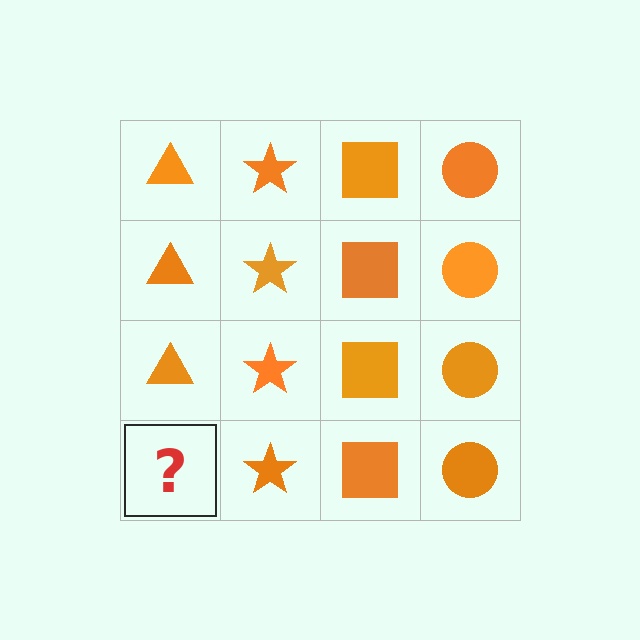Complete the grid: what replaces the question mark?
The question mark should be replaced with an orange triangle.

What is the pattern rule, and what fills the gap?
The rule is that each column has a consistent shape. The gap should be filled with an orange triangle.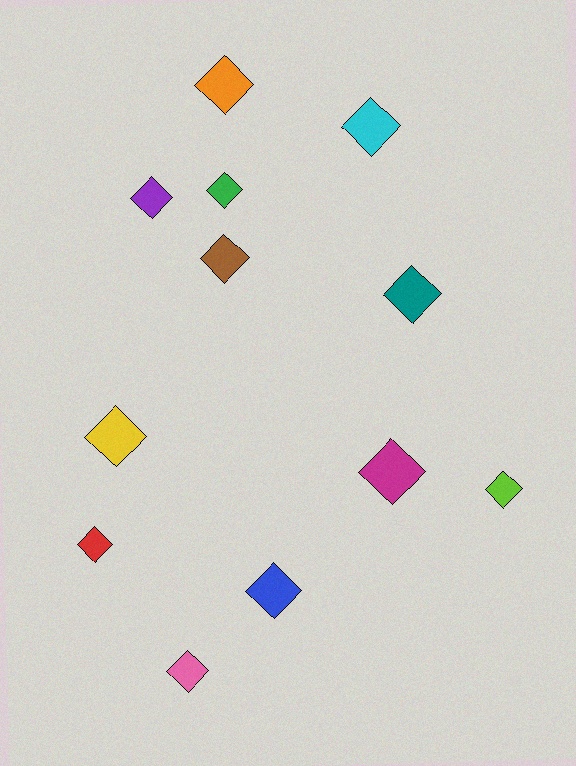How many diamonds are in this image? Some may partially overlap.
There are 12 diamonds.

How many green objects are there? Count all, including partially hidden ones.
There is 1 green object.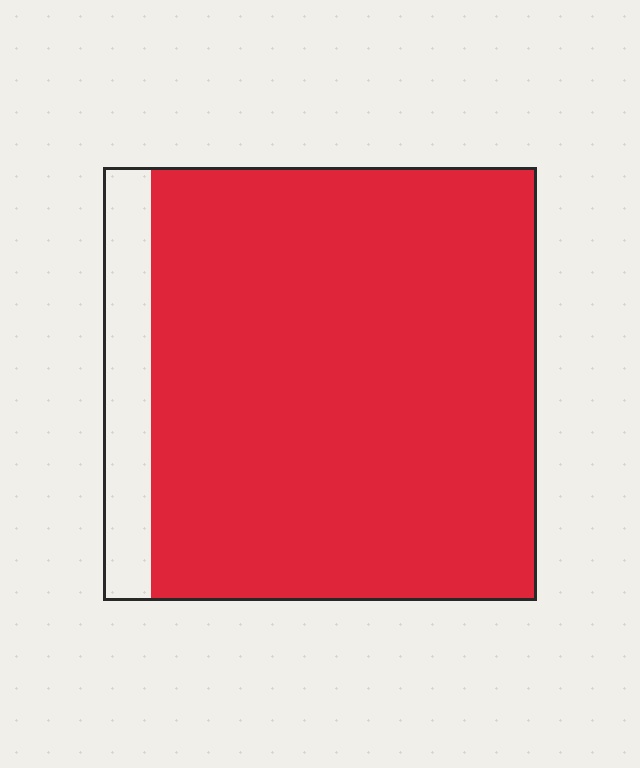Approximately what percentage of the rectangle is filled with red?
Approximately 90%.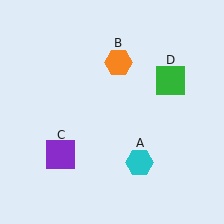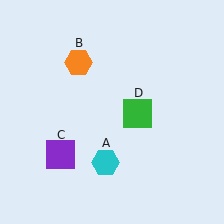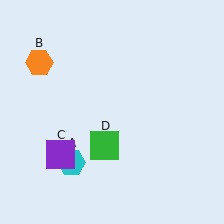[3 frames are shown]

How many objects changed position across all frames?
3 objects changed position: cyan hexagon (object A), orange hexagon (object B), green square (object D).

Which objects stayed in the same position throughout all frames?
Purple square (object C) remained stationary.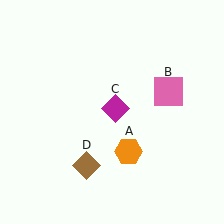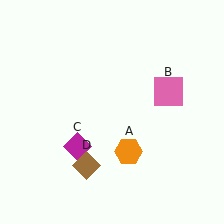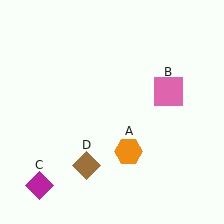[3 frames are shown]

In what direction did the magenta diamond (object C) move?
The magenta diamond (object C) moved down and to the left.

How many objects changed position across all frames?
1 object changed position: magenta diamond (object C).